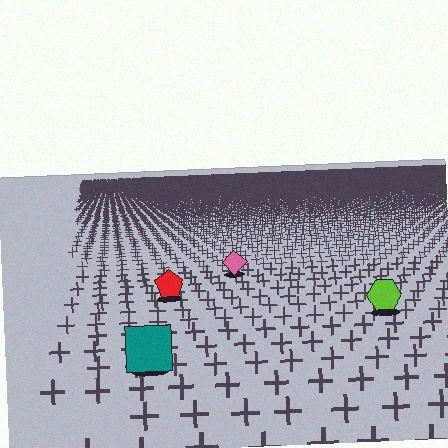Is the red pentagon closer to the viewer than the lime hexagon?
No. The lime hexagon is closer — you can tell from the texture gradient: the ground texture is coarser near it.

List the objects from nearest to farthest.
From nearest to farthest: the teal square, the lime hexagon, the red pentagon, the pink diamond.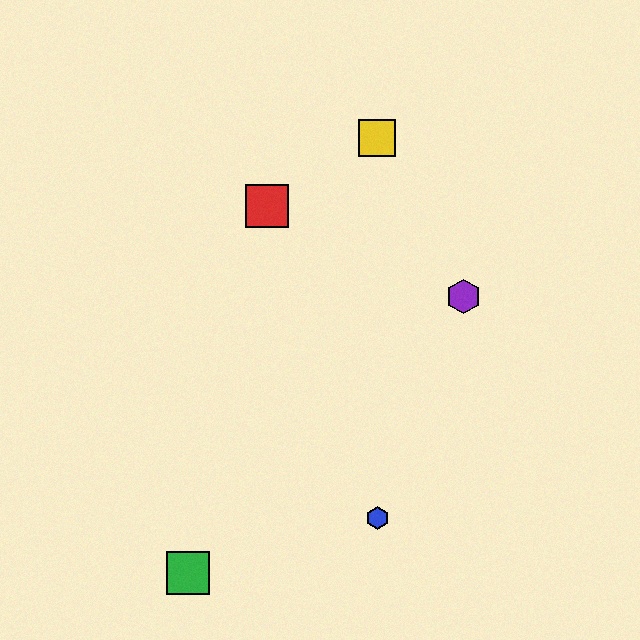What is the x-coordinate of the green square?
The green square is at x≈188.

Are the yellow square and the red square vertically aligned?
No, the yellow square is at x≈377 and the red square is at x≈267.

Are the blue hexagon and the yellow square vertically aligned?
Yes, both are at x≈377.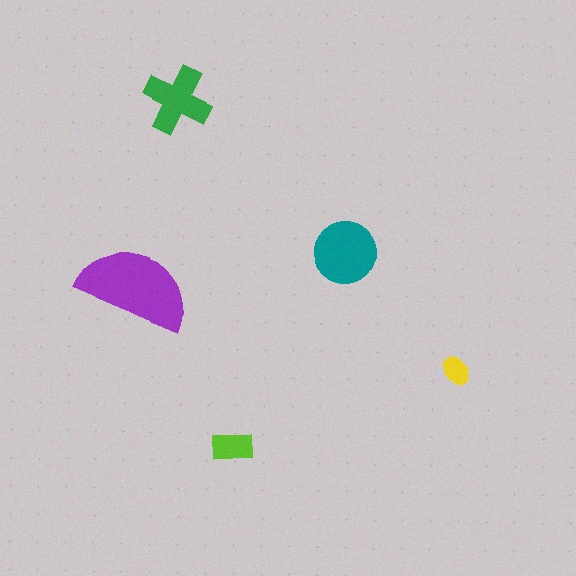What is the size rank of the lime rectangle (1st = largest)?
4th.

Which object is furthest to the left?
The purple semicircle is leftmost.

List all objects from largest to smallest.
The purple semicircle, the teal circle, the green cross, the lime rectangle, the yellow ellipse.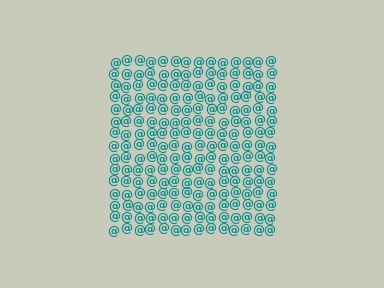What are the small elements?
The small elements are at signs.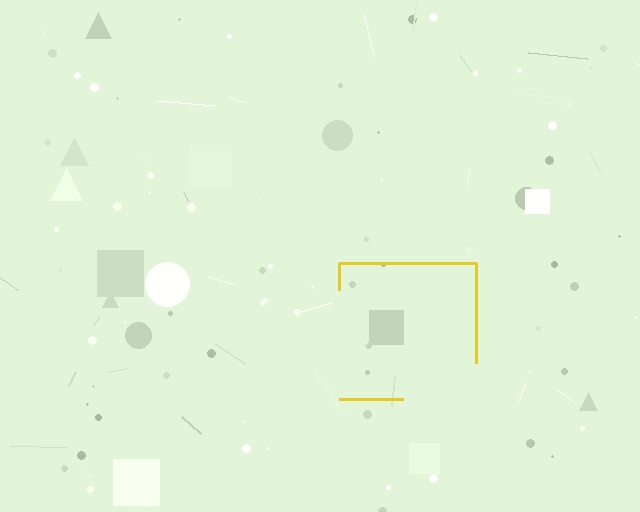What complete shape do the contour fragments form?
The contour fragments form a square.